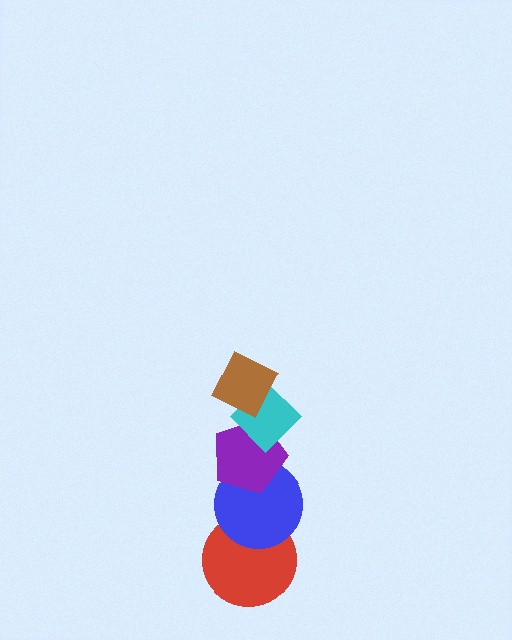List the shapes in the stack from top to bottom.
From top to bottom: the brown diamond, the cyan diamond, the purple pentagon, the blue circle, the red circle.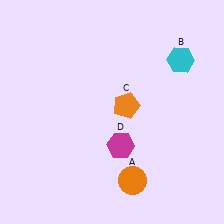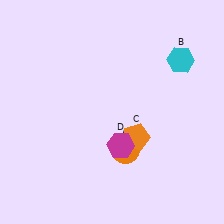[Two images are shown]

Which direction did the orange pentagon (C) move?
The orange pentagon (C) moved down.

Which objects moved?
The objects that moved are: the orange circle (A), the orange pentagon (C).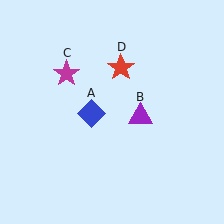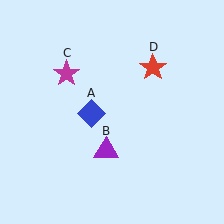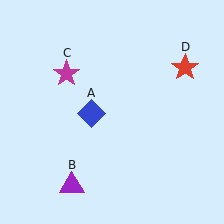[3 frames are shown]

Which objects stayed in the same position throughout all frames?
Blue diamond (object A) and magenta star (object C) remained stationary.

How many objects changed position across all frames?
2 objects changed position: purple triangle (object B), red star (object D).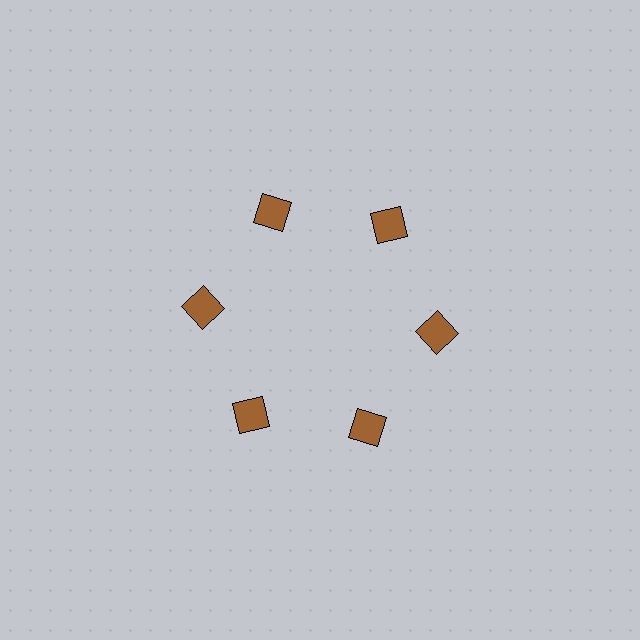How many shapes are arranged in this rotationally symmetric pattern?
There are 6 shapes, arranged in 6 groups of 1.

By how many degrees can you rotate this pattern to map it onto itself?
The pattern maps onto itself every 60 degrees of rotation.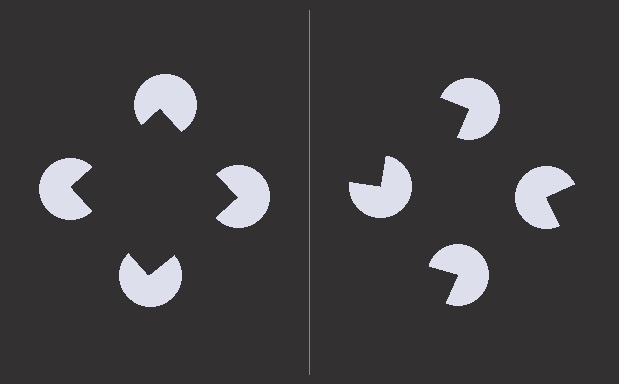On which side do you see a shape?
An illusory square appears on the left side. On the right side the wedge cuts are rotated, so no coherent shape forms.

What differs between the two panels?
The pac-man discs are positioned identically on both sides; only the wedge orientations differ. On the left they align to a square; on the right they are misaligned.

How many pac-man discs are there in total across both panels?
8 — 4 on each side.